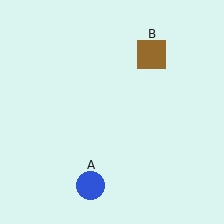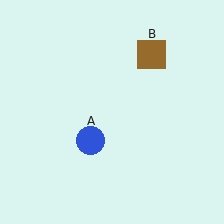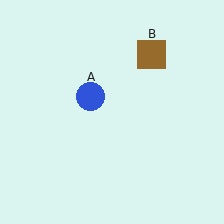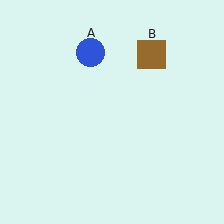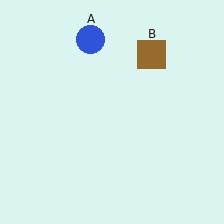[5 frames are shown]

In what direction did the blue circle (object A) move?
The blue circle (object A) moved up.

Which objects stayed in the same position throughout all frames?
Brown square (object B) remained stationary.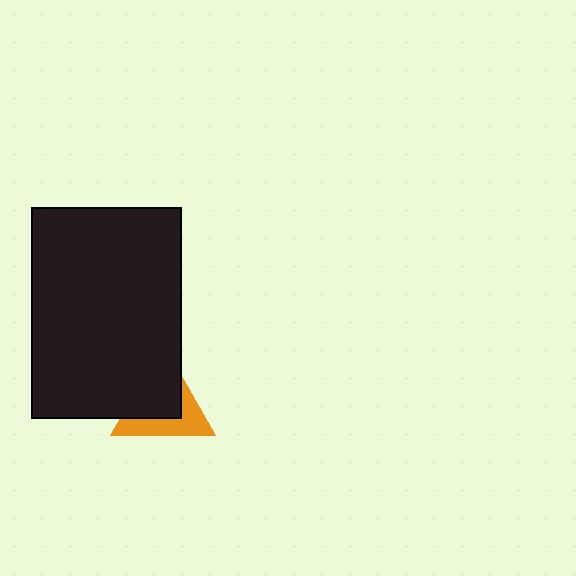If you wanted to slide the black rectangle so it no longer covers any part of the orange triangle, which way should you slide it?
Slide it toward the upper-left — that is the most direct way to separate the two shapes.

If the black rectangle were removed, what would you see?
You would see the complete orange triangle.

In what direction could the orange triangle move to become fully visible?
The orange triangle could move toward the lower-right. That would shift it out from behind the black rectangle entirely.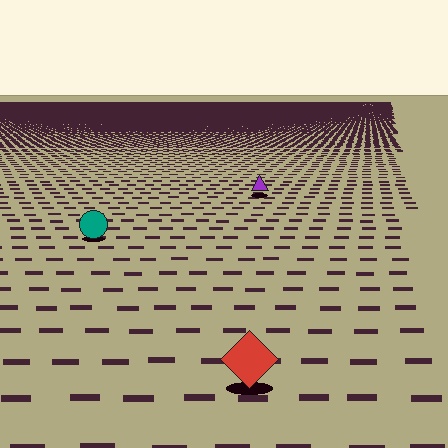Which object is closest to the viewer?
The red diamond is closest. The texture marks near it are larger and more spread out.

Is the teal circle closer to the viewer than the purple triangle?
Yes. The teal circle is closer — you can tell from the texture gradient: the ground texture is coarser near it.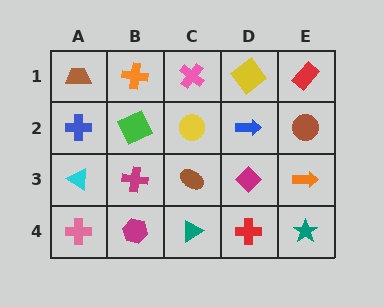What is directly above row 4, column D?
A magenta diamond.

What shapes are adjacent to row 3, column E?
A brown circle (row 2, column E), a teal star (row 4, column E), a magenta diamond (row 3, column D).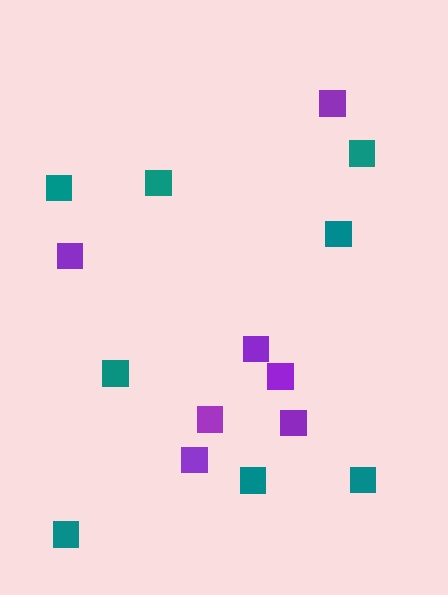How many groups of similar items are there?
There are 2 groups: one group of teal squares (8) and one group of purple squares (7).